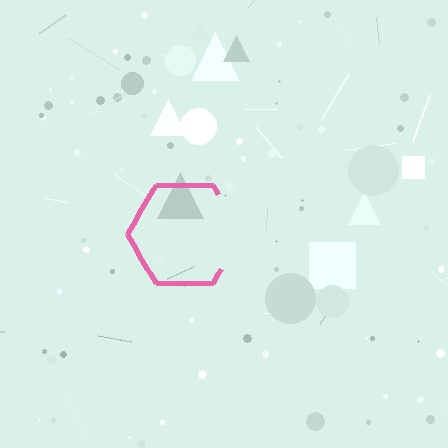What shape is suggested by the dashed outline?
The dashed outline suggests a hexagon.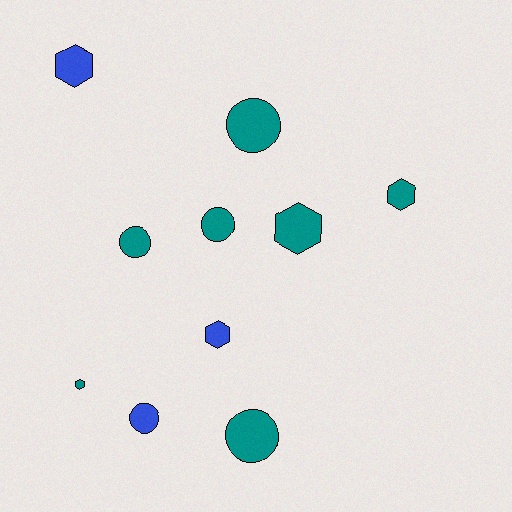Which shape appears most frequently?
Circle, with 5 objects.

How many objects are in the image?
There are 10 objects.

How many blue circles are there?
There is 1 blue circle.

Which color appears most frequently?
Teal, with 7 objects.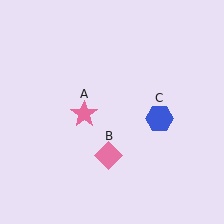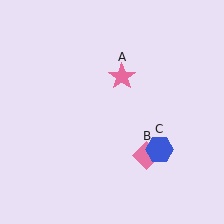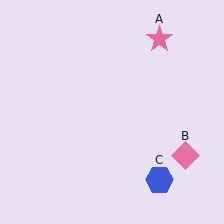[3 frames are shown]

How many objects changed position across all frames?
3 objects changed position: pink star (object A), pink diamond (object B), blue hexagon (object C).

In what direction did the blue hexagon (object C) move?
The blue hexagon (object C) moved down.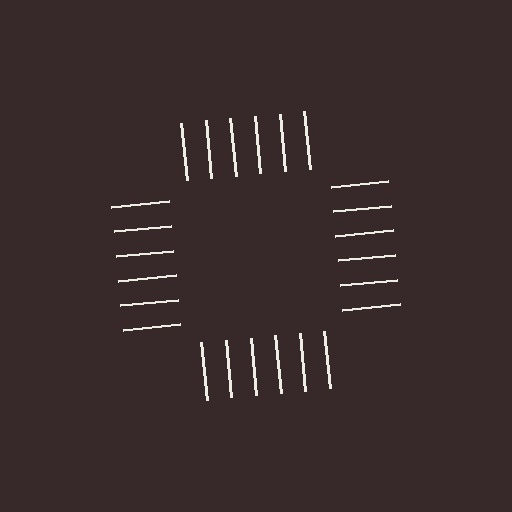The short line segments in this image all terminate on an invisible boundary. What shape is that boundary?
An illusory square — the line segments terminate on its edges but no continuous stroke is drawn.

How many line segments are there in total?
24 — 6 along each of the 4 edges.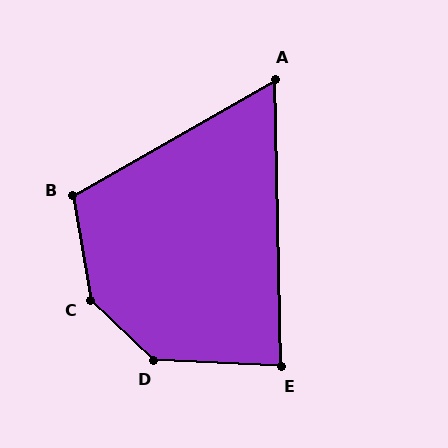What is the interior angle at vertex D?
Approximately 139 degrees (obtuse).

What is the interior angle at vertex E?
Approximately 86 degrees (approximately right).